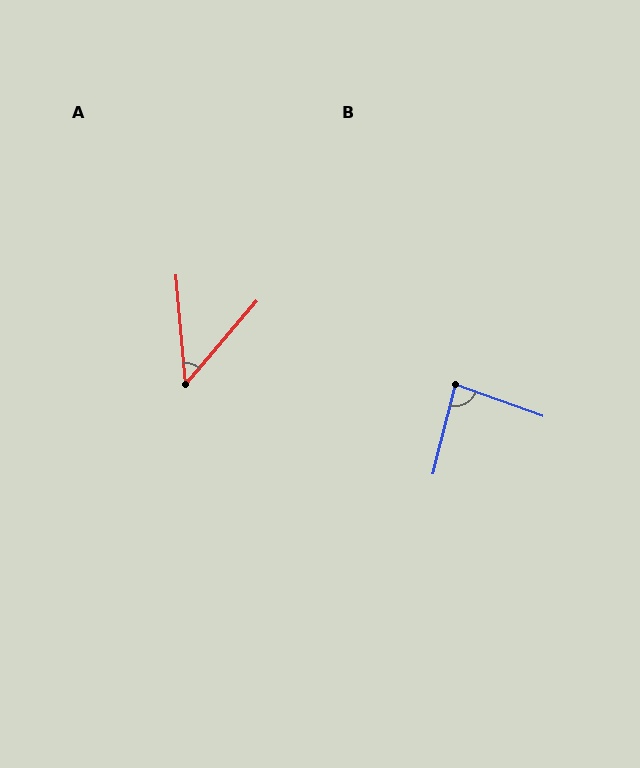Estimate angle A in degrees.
Approximately 46 degrees.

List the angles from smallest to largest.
A (46°), B (84°).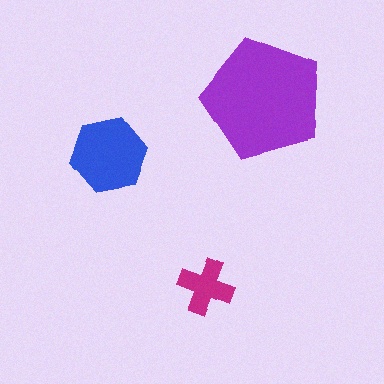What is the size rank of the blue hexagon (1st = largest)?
2nd.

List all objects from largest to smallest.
The purple pentagon, the blue hexagon, the magenta cross.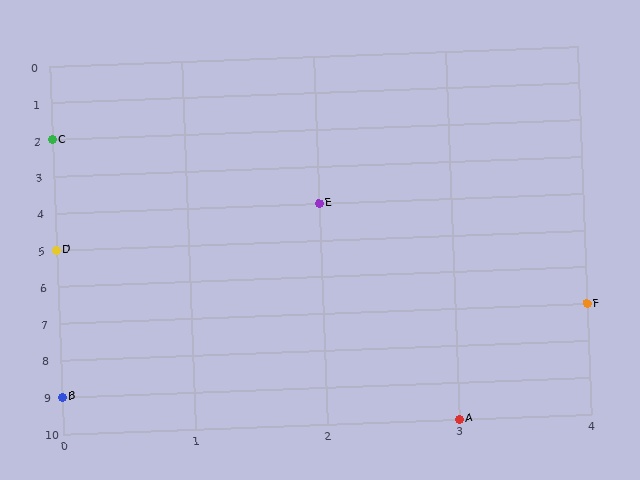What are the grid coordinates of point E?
Point E is at grid coordinates (2, 4).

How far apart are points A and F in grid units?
Points A and F are 1 column and 3 rows apart (about 3.2 grid units diagonally).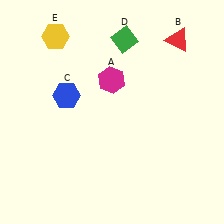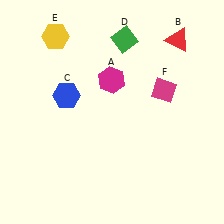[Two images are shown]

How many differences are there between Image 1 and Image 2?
There is 1 difference between the two images.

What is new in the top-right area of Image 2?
A magenta diamond (F) was added in the top-right area of Image 2.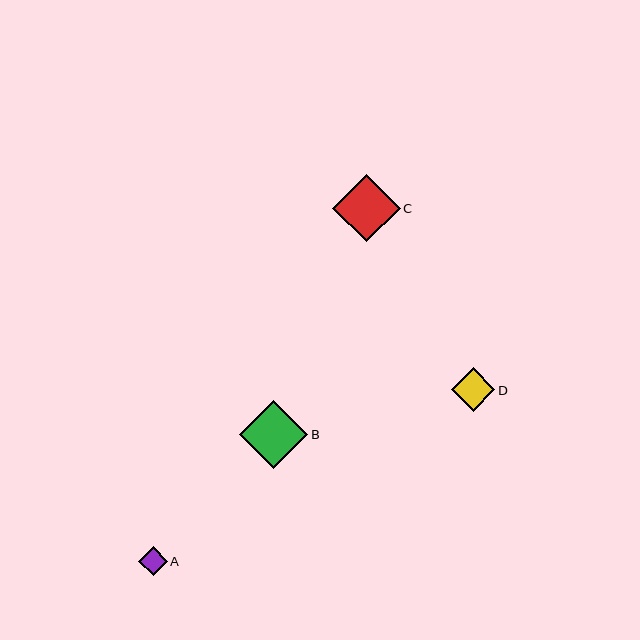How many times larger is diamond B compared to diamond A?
Diamond B is approximately 2.4 times the size of diamond A.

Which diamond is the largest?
Diamond B is the largest with a size of approximately 68 pixels.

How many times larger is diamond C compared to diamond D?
Diamond C is approximately 1.6 times the size of diamond D.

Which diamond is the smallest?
Diamond A is the smallest with a size of approximately 28 pixels.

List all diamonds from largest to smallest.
From largest to smallest: B, C, D, A.